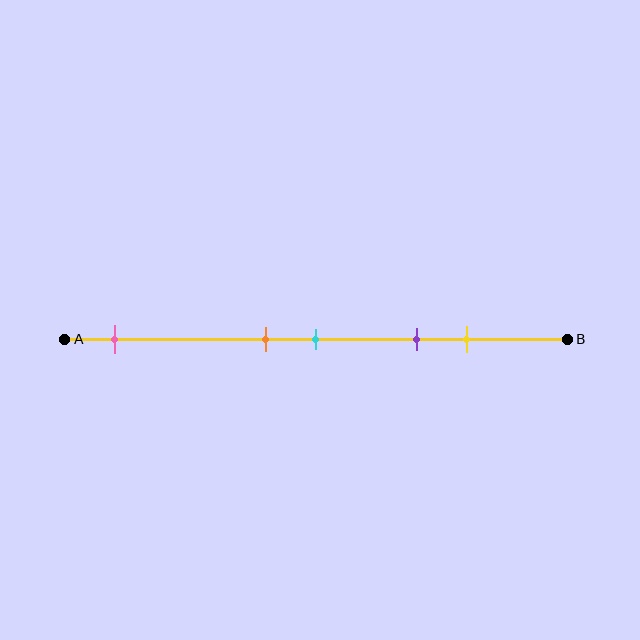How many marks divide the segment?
There are 5 marks dividing the segment.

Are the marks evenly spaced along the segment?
No, the marks are not evenly spaced.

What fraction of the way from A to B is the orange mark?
The orange mark is approximately 40% (0.4) of the way from A to B.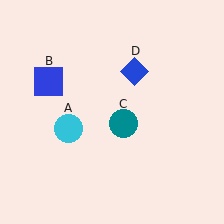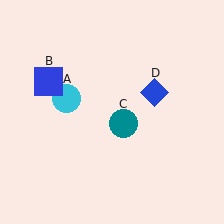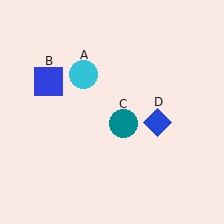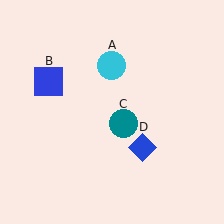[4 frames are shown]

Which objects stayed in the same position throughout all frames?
Blue square (object B) and teal circle (object C) remained stationary.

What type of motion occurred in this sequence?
The cyan circle (object A), blue diamond (object D) rotated clockwise around the center of the scene.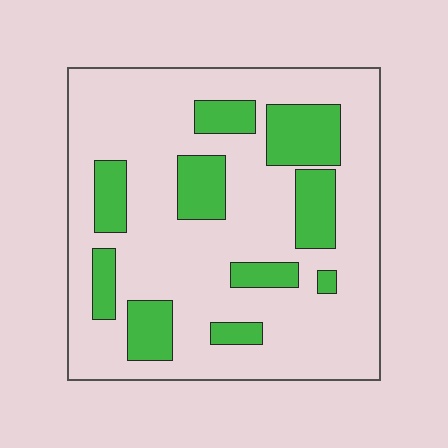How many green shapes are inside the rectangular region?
10.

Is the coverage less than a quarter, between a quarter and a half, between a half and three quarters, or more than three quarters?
Less than a quarter.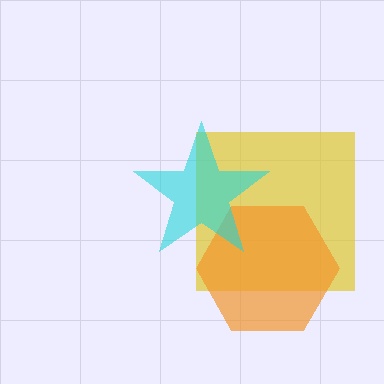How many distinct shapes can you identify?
There are 3 distinct shapes: a yellow square, an orange hexagon, a cyan star.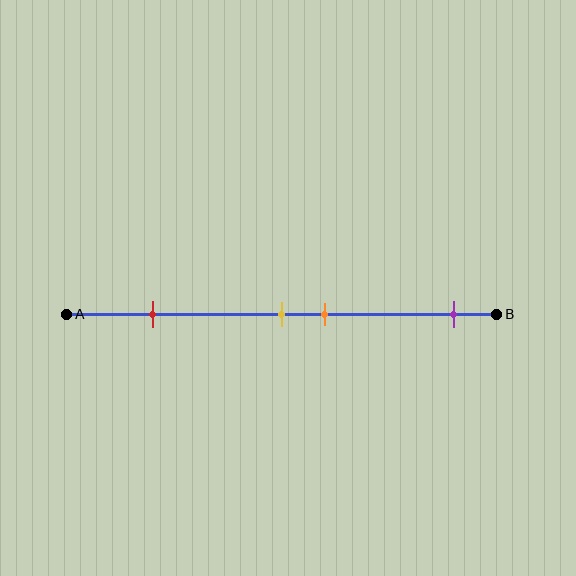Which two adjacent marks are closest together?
The yellow and orange marks are the closest adjacent pair.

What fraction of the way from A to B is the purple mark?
The purple mark is approximately 90% (0.9) of the way from A to B.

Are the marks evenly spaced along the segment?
No, the marks are not evenly spaced.